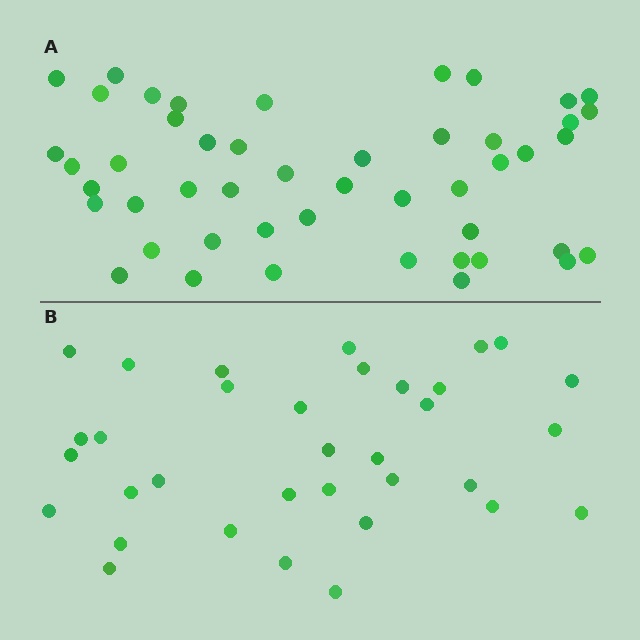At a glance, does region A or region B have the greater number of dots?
Region A (the top region) has more dots.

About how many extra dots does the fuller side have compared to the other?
Region A has approximately 15 more dots than region B.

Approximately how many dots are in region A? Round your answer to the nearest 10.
About 50 dots. (The exact count is 48, which rounds to 50.)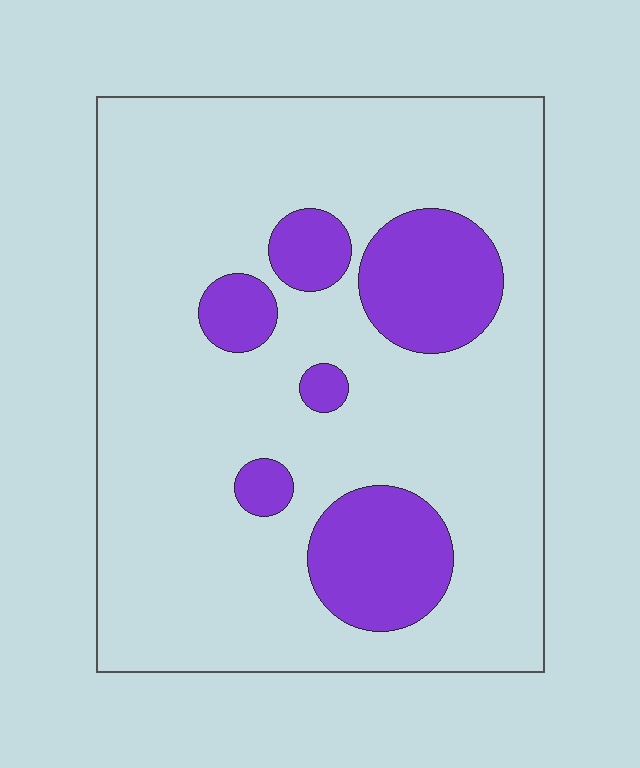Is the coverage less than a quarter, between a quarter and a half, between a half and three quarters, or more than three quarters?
Less than a quarter.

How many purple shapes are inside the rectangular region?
6.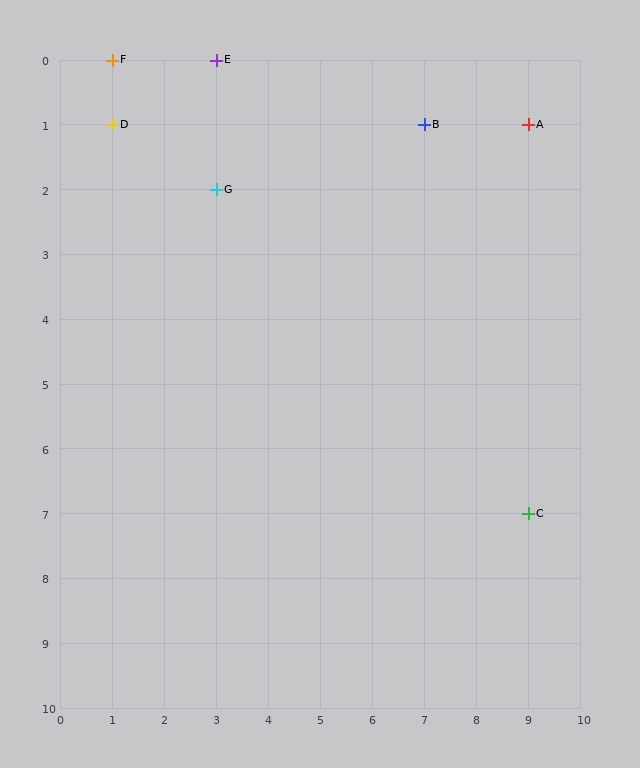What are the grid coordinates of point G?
Point G is at grid coordinates (3, 2).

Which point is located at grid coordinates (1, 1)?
Point D is at (1, 1).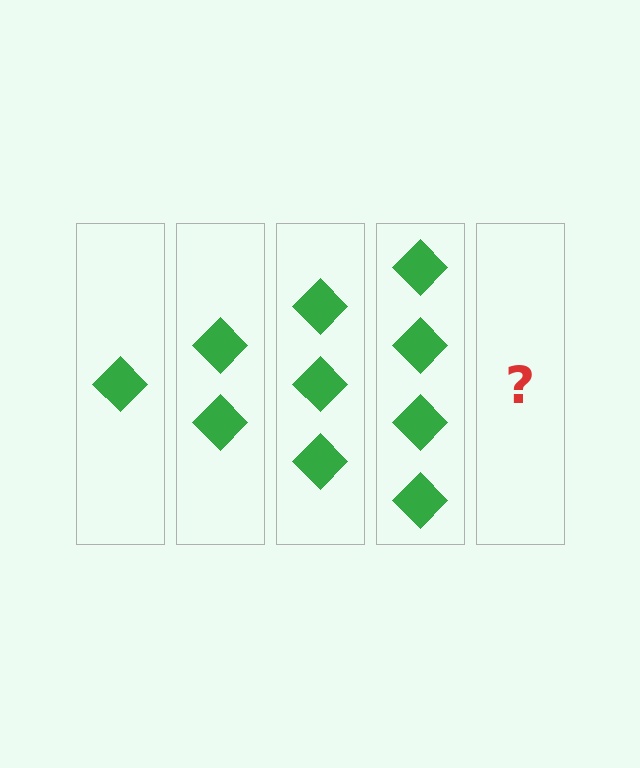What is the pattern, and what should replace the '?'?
The pattern is that each step adds one more diamond. The '?' should be 5 diamonds.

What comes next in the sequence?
The next element should be 5 diamonds.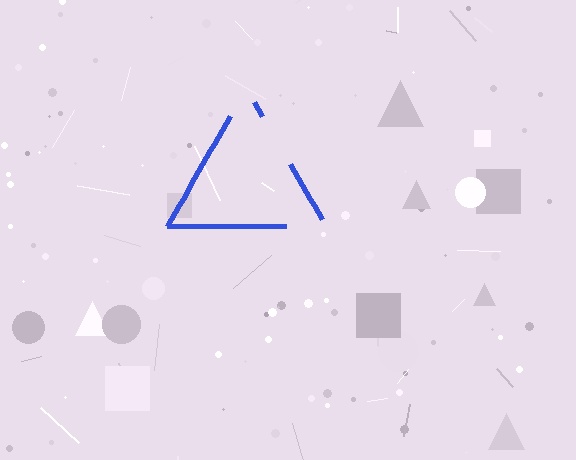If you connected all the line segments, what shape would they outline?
They would outline a triangle.